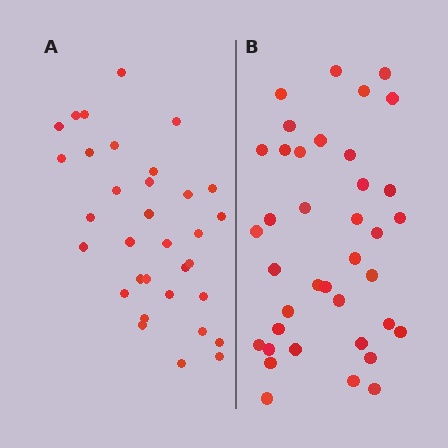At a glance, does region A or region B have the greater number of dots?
Region B (the right region) has more dots.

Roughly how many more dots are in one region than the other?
Region B has about 5 more dots than region A.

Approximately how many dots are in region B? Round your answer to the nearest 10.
About 40 dots. (The exact count is 38, which rounds to 40.)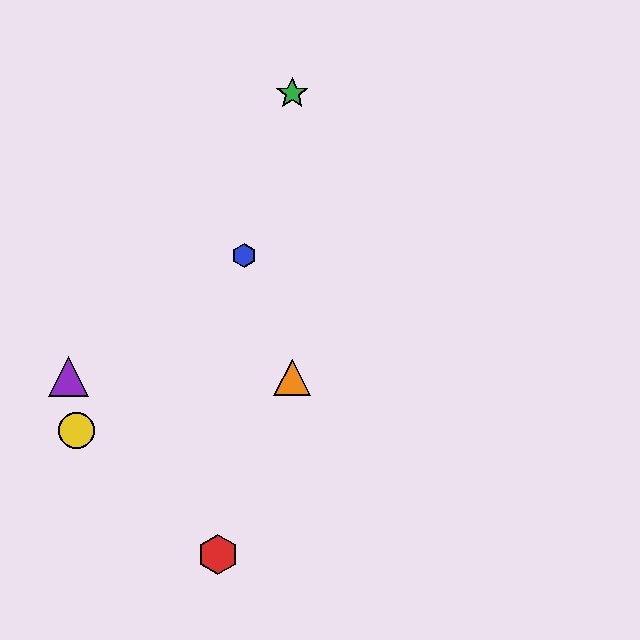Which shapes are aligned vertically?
The green star, the orange triangle are aligned vertically.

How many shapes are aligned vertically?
2 shapes (the green star, the orange triangle) are aligned vertically.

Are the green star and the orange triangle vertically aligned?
Yes, both are at x≈292.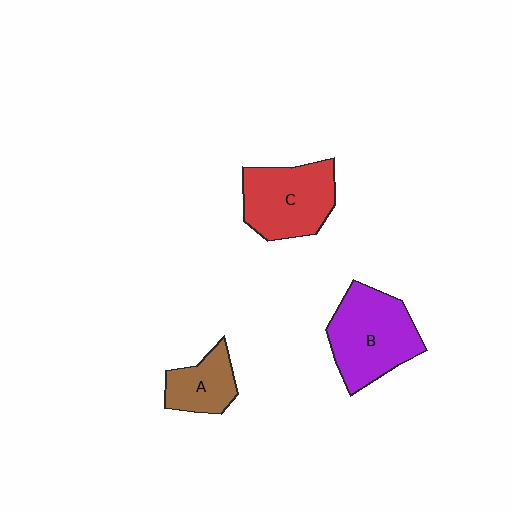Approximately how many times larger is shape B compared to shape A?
Approximately 1.9 times.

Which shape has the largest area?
Shape B (purple).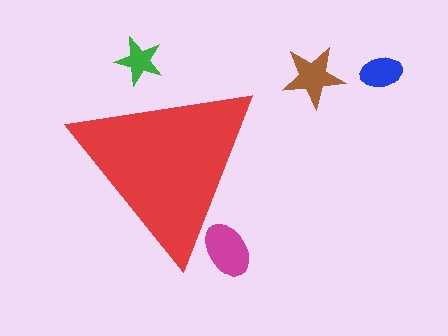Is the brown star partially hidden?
No, the brown star is fully visible.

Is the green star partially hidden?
Yes, the green star is partially hidden behind the red triangle.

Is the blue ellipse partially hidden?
No, the blue ellipse is fully visible.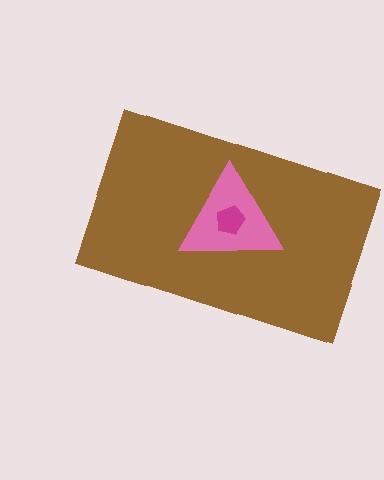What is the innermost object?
The magenta pentagon.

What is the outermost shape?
The brown rectangle.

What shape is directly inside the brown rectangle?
The pink triangle.